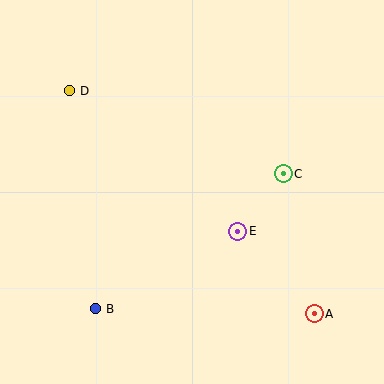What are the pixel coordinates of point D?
Point D is at (69, 91).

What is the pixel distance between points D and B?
The distance between D and B is 219 pixels.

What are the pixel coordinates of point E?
Point E is at (238, 231).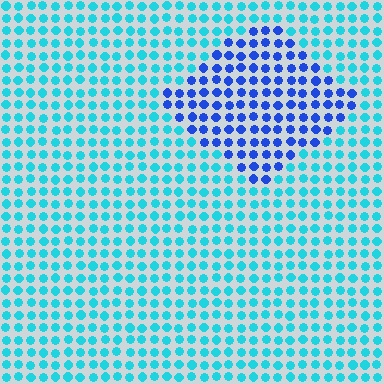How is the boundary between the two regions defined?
The boundary is defined purely by a slight shift in hue (about 44 degrees). Spacing, size, and orientation are identical on both sides.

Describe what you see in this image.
The image is filled with small cyan elements in a uniform arrangement. A diamond-shaped region is visible where the elements are tinted to a slightly different hue, forming a subtle color boundary.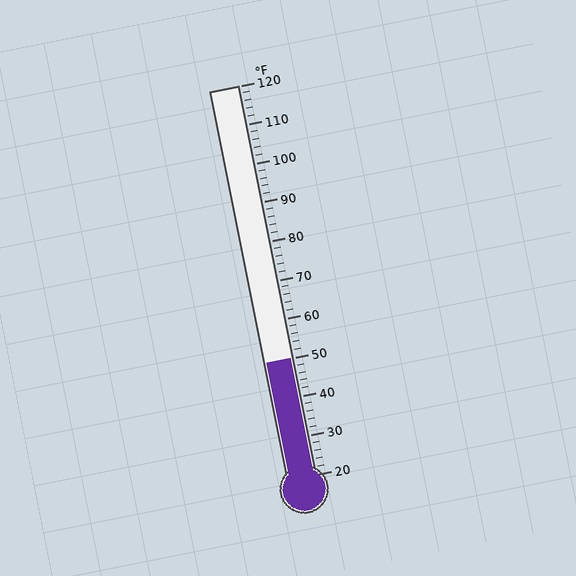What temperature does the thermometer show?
The thermometer shows approximately 50°F.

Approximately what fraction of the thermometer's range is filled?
The thermometer is filled to approximately 30% of its range.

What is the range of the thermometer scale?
The thermometer scale ranges from 20°F to 120°F.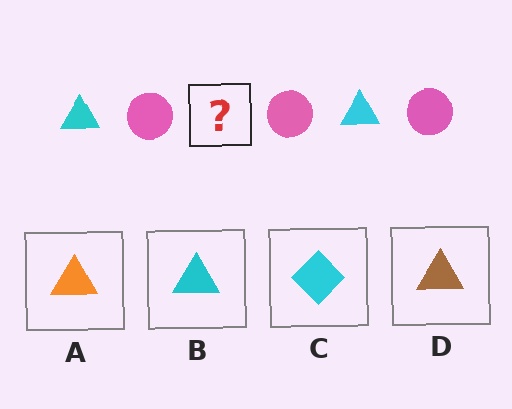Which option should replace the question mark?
Option B.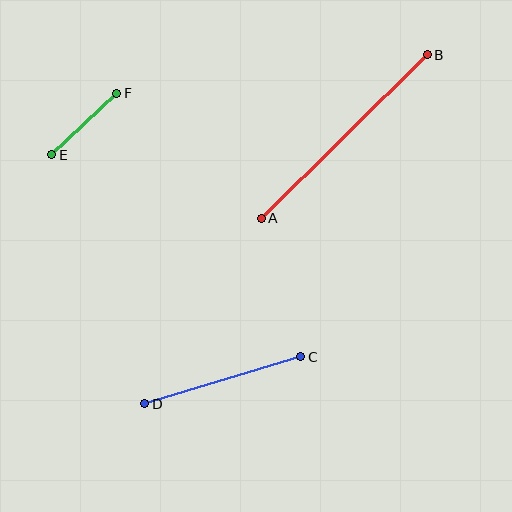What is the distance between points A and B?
The distance is approximately 233 pixels.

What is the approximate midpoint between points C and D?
The midpoint is at approximately (223, 380) pixels.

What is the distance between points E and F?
The distance is approximately 89 pixels.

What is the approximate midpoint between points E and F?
The midpoint is at approximately (84, 124) pixels.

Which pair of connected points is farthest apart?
Points A and B are farthest apart.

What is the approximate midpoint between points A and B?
The midpoint is at approximately (344, 137) pixels.